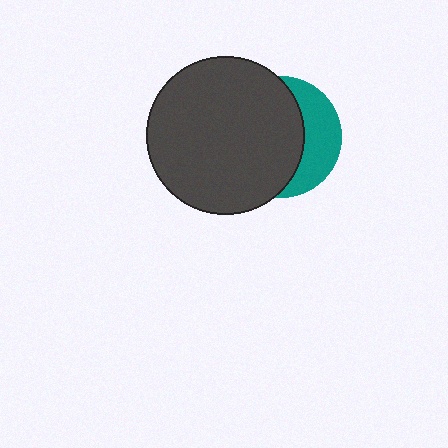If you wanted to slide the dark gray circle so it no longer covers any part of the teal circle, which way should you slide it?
Slide it left — that is the most direct way to separate the two shapes.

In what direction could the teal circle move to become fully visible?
The teal circle could move right. That would shift it out from behind the dark gray circle entirely.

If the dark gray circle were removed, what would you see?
You would see the complete teal circle.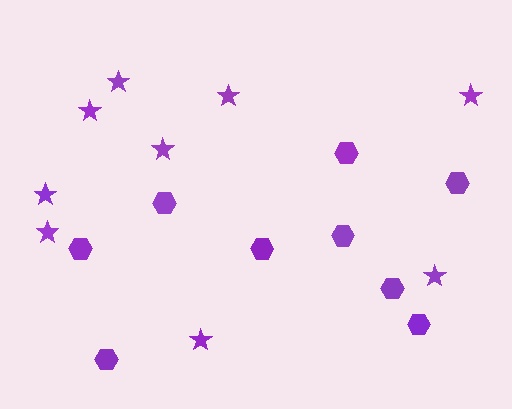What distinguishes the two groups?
There are 2 groups: one group of hexagons (9) and one group of stars (9).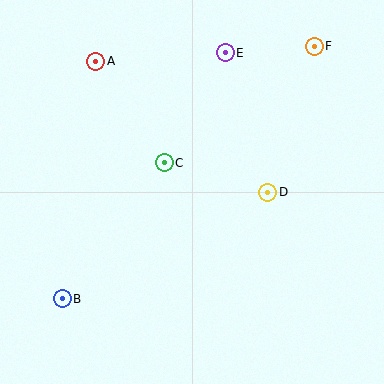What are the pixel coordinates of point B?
Point B is at (62, 299).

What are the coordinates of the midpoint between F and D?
The midpoint between F and D is at (291, 119).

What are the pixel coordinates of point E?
Point E is at (225, 53).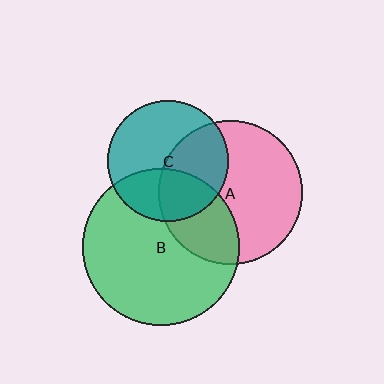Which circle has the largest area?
Circle B (green).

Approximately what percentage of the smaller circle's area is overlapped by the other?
Approximately 40%.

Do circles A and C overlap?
Yes.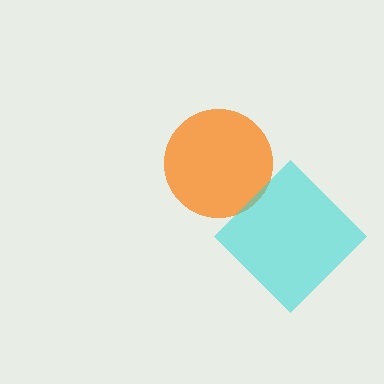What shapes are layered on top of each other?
The layered shapes are: an orange circle, a cyan diamond.